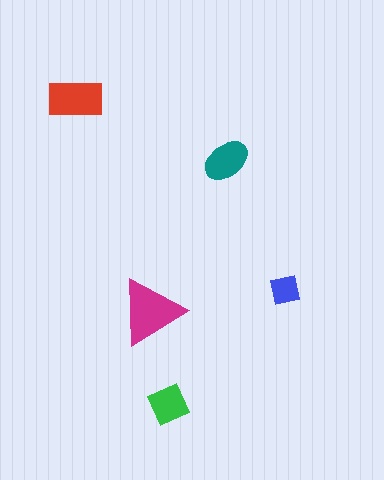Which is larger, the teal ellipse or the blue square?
The teal ellipse.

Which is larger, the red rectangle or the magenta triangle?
The magenta triangle.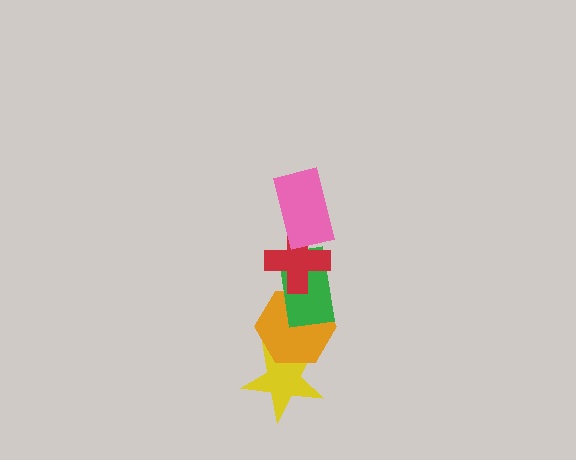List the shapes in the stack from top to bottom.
From top to bottom: the pink rectangle, the red cross, the green rectangle, the orange hexagon, the yellow star.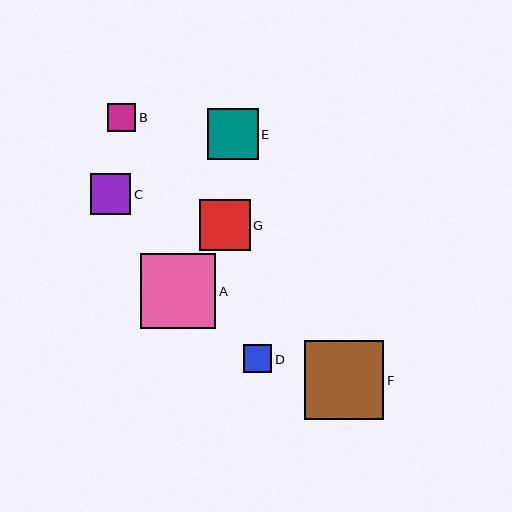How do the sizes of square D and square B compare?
Square D and square B are approximately the same size.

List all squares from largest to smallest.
From largest to smallest: F, A, E, G, C, D, B.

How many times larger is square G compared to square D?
Square G is approximately 1.8 times the size of square D.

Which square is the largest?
Square F is the largest with a size of approximately 79 pixels.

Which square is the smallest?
Square B is the smallest with a size of approximately 28 pixels.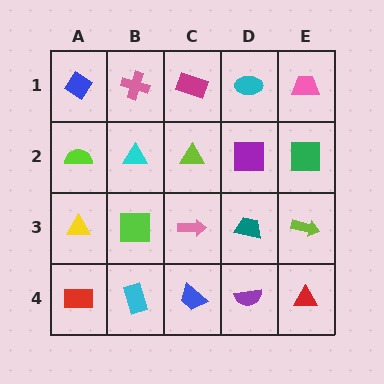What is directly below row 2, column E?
A lime arrow.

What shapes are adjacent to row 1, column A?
A lime semicircle (row 2, column A), a pink cross (row 1, column B).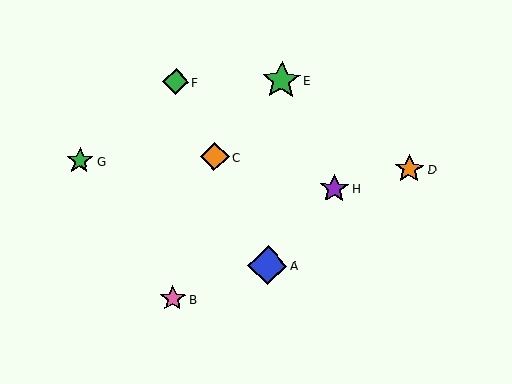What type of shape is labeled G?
Shape G is a green star.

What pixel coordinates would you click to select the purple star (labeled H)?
Click at (334, 189) to select the purple star H.